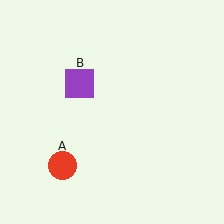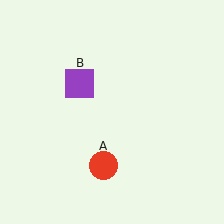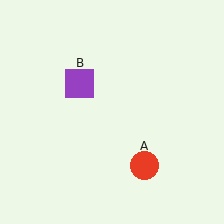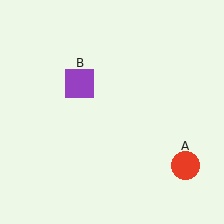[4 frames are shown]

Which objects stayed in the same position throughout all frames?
Purple square (object B) remained stationary.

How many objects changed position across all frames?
1 object changed position: red circle (object A).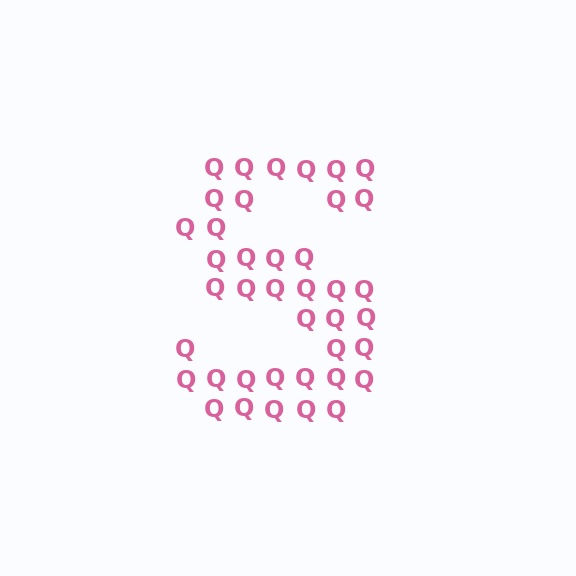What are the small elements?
The small elements are letter Q's.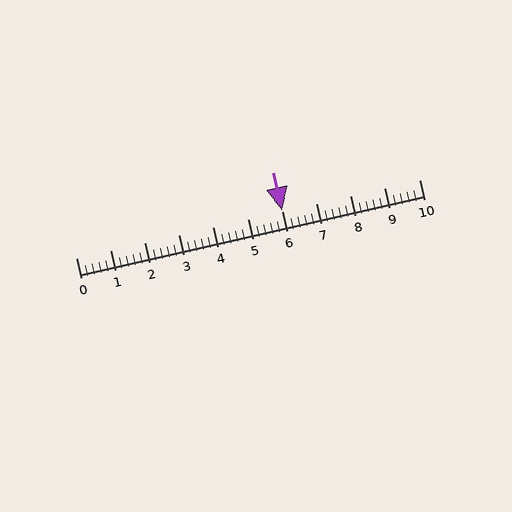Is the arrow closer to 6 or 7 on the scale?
The arrow is closer to 6.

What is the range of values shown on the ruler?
The ruler shows values from 0 to 10.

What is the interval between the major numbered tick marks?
The major tick marks are spaced 1 units apart.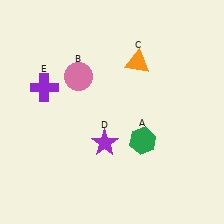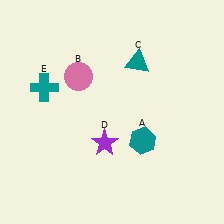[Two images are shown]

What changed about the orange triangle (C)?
In Image 1, C is orange. In Image 2, it changed to teal.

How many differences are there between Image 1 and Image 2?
There are 3 differences between the two images.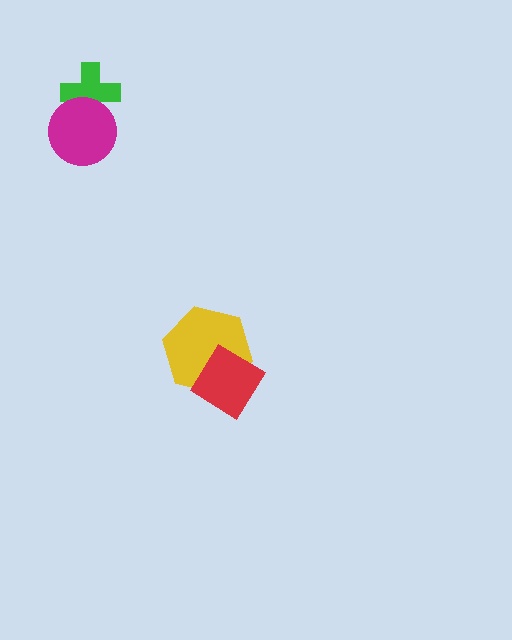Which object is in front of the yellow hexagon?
The red diamond is in front of the yellow hexagon.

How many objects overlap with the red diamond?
1 object overlaps with the red diamond.